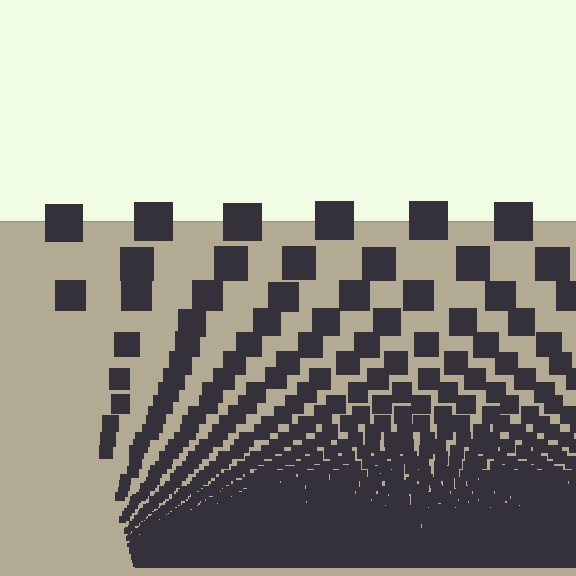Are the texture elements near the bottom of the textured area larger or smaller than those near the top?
Smaller. The gradient is inverted — elements near the bottom are smaller and denser.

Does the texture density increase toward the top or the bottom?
Density increases toward the bottom.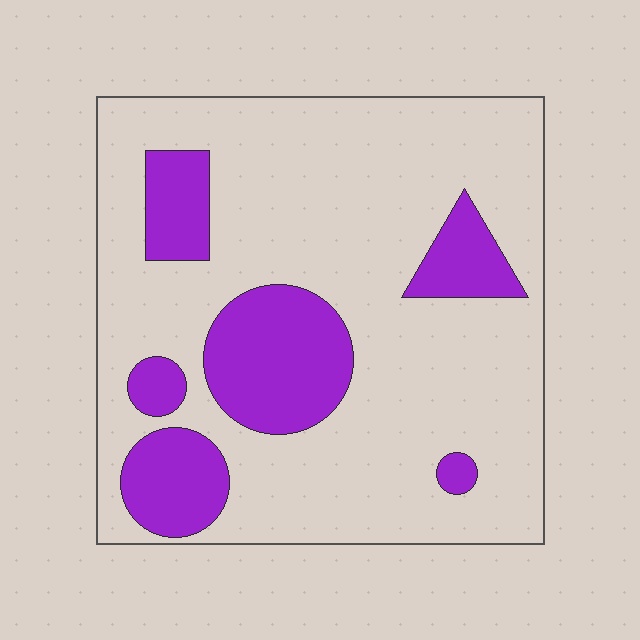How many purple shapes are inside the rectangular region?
6.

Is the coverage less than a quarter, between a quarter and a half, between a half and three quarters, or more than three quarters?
Less than a quarter.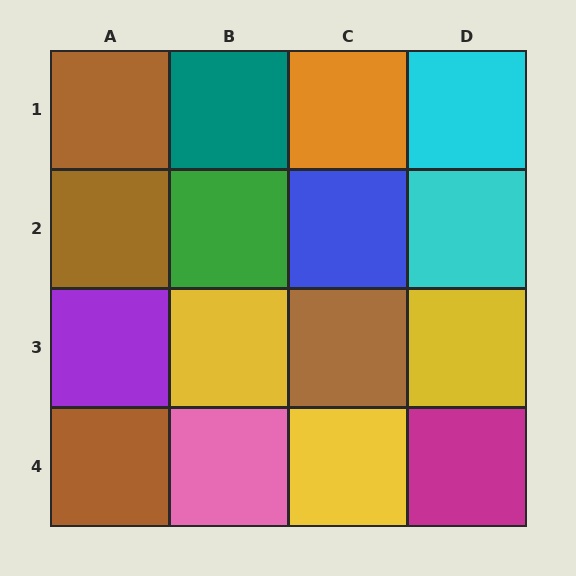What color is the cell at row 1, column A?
Brown.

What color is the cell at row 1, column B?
Teal.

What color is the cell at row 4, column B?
Pink.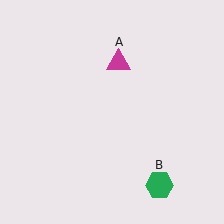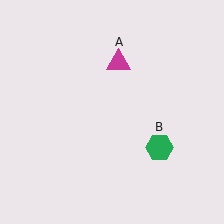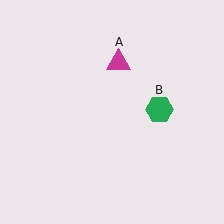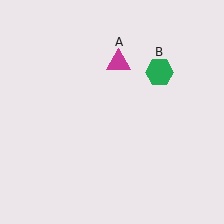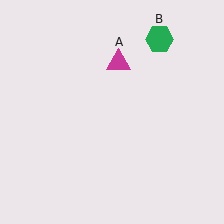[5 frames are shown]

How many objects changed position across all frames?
1 object changed position: green hexagon (object B).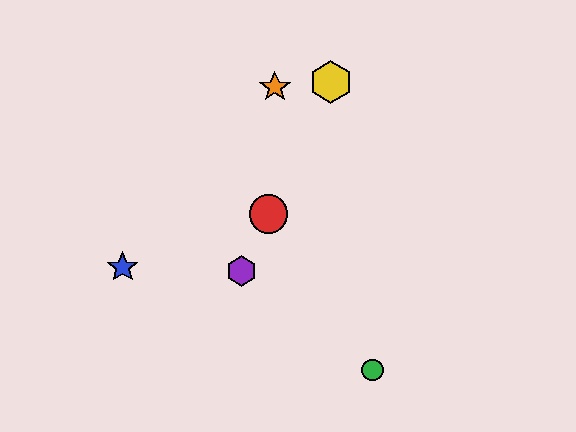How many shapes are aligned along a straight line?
3 shapes (the red circle, the yellow hexagon, the purple hexagon) are aligned along a straight line.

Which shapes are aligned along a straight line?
The red circle, the yellow hexagon, the purple hexagon are aligned along a straight line.